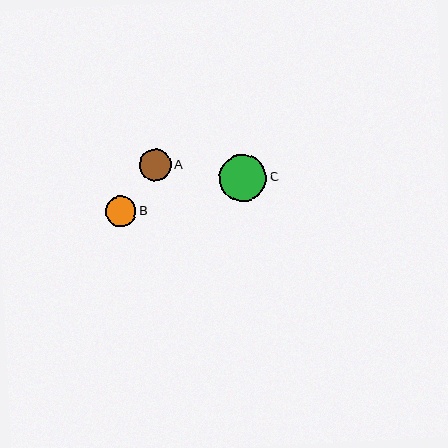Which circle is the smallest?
Circle B is the smallest with a size of approximately 31 pixels.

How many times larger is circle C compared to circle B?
Circle C is approximately 1.5 times the size of circle B.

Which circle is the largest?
Circle C is the largest with a size of approximately 47 pixels.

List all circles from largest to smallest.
From largest to smallest: C, A, B.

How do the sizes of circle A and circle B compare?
Circle A and circle B are approximately the same size.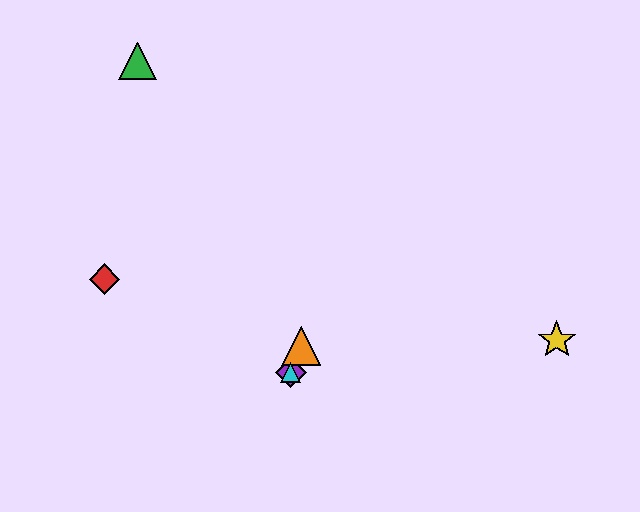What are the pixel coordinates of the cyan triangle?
The cyan triangle is at (290, 373).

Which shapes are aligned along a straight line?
The blue diamond, the purple diamond, the orange triangle, the cyan triangle are aligned along a straight line.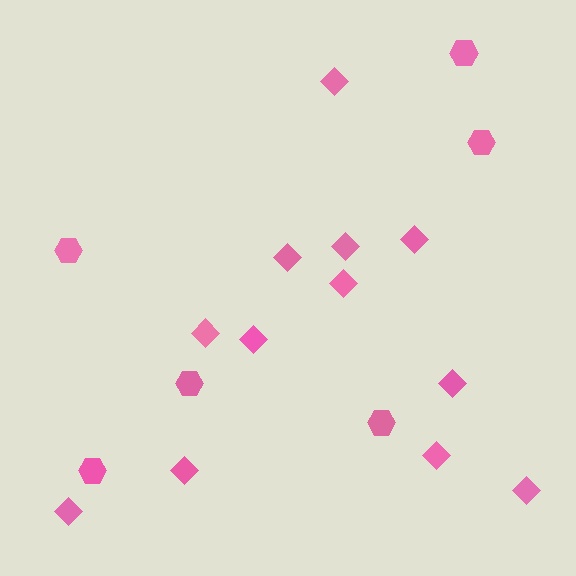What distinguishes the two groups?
There are 2 groups: one group of hexagons (6) and one group of diamonds (12).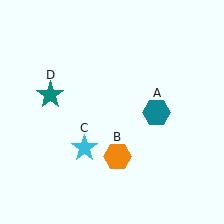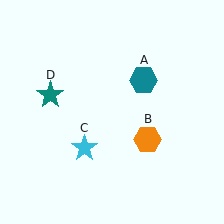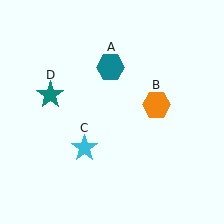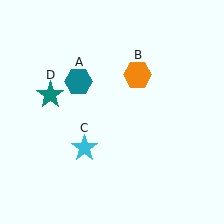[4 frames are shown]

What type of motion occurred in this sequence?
The teal hexagon (object A), orange hexagon (object B) rotated counterclockwise around the center of the scene.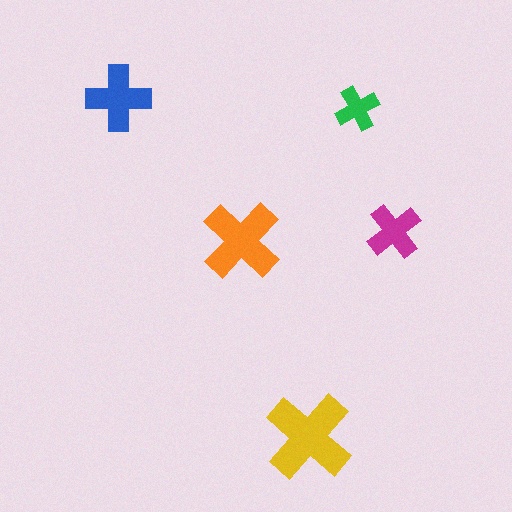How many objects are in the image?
There are 5 objects in the image.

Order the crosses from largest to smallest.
the yellow one, the orange one, the blue one, the magenta one, the green one.